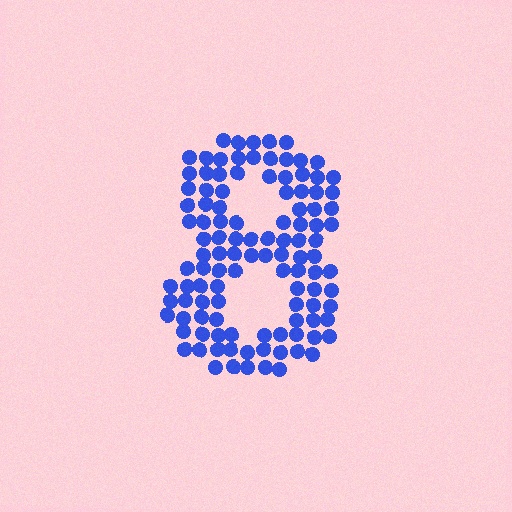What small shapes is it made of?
It is made of small circles.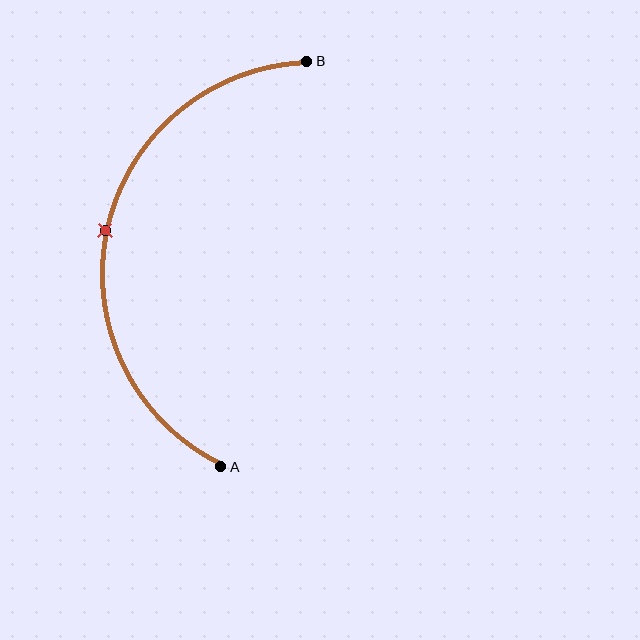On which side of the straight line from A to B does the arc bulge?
The arc bulges to the left of the straight line connecting A and B.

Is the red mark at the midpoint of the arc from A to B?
Yes. The red mark lies on the arc at equal arc-length from both A and B — it is the arc midpoint.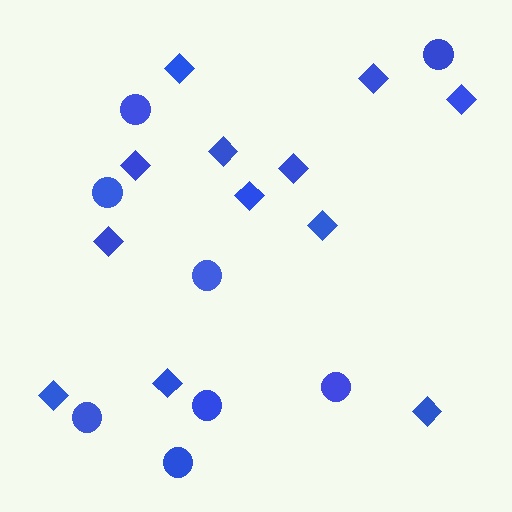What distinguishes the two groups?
There are 2 groups: one group of circles (8) and one group of diamonds (12).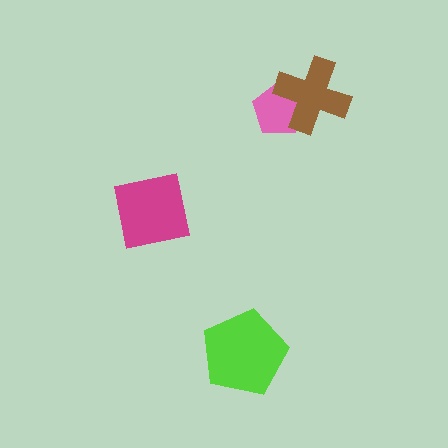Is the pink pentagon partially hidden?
Yes, it is partially covered by another shape.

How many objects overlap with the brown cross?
1 object overlaps with the brown cross.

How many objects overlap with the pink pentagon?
1 object overlaps with the pink pentagon.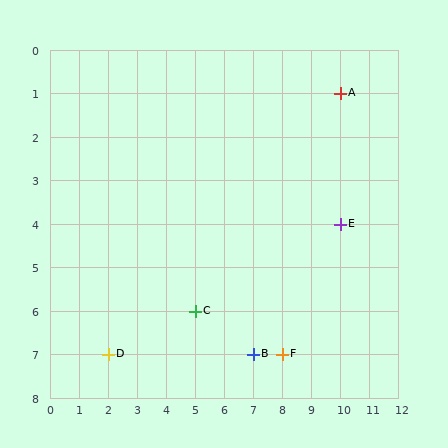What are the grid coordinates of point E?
Point E is at grid coordinates (10, 4).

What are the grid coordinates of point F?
Point F is at grid coordinates (8, 7).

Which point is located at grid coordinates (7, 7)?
Point B is at (7, 7).